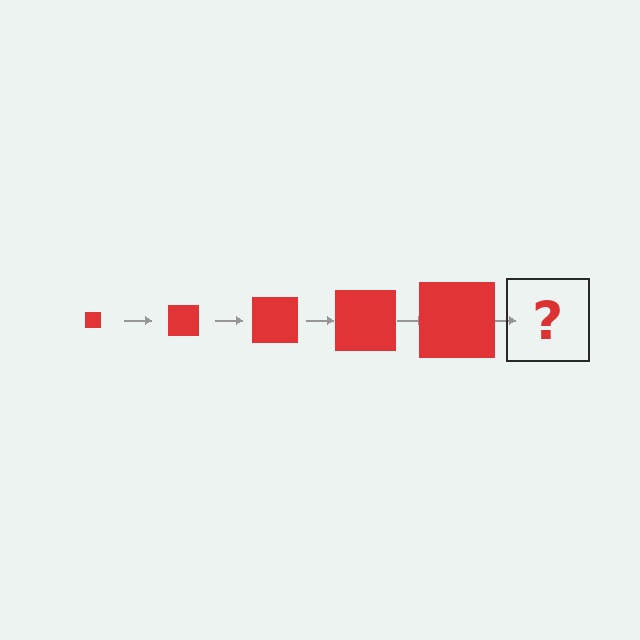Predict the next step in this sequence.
The next step is a red square, larger than the previous one.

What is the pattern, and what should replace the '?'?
The pattern is that the square gets progressively larger each step. The '?' should be a red square, larger than the previous one.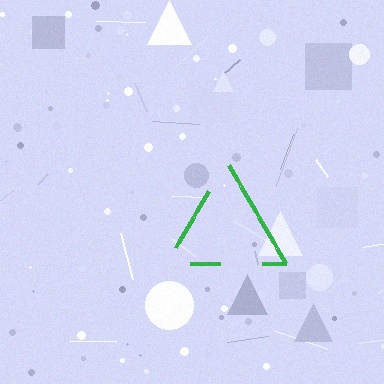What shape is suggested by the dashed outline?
The dashed outline suggests a triangle.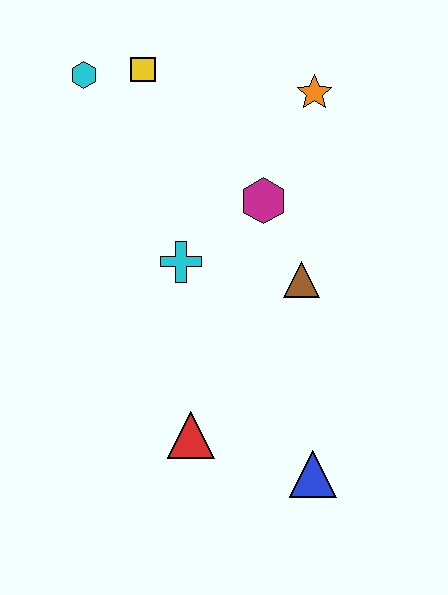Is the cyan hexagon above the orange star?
Yes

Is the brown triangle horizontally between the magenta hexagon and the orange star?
Yes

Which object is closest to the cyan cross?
The magenta hexagon is closest to the cyan cross.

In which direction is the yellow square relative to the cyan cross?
The yellow square is above the cyan cross.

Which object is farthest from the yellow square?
The blue triangle is farthest from the yellow square.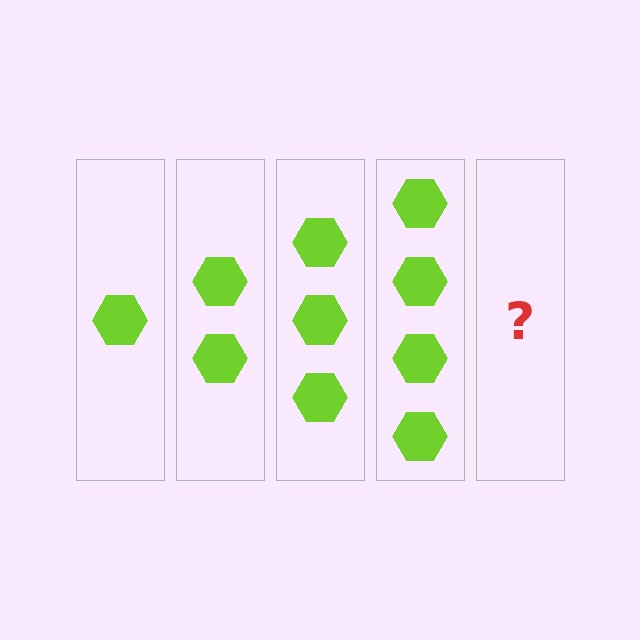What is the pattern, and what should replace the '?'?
The pattern is that each step adds one more hexagon. The '?' should be 5 hexagons.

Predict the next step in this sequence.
The next step is 5 hexagons.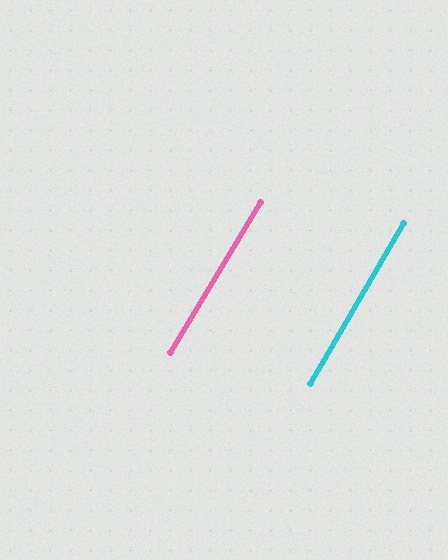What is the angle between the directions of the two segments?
Approximately 1 degree.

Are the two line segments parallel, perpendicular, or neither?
Parallel — their directions differ by only 0.9°.